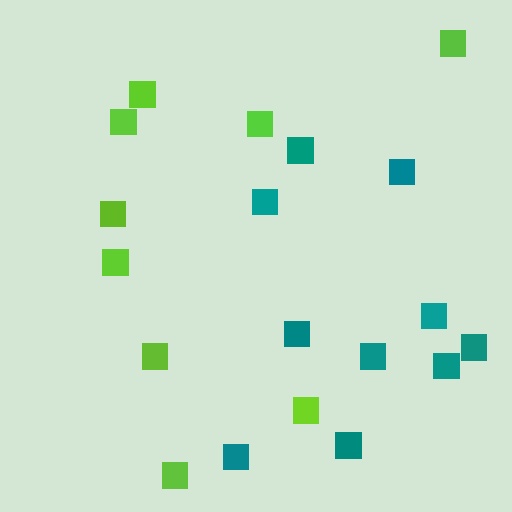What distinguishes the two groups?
There are 2 groups: one group of lime squares (9) and one group of teal squares (10).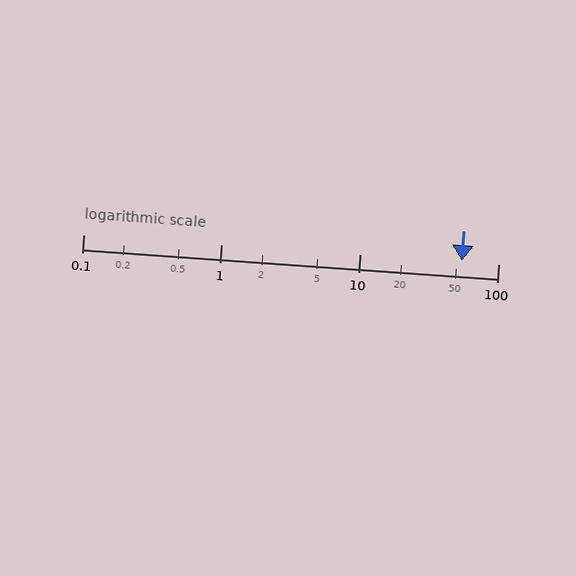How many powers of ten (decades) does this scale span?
The scale spans 3 decades, from 0.1 to 100.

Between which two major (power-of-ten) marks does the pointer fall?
The pointer is between 10 and 100.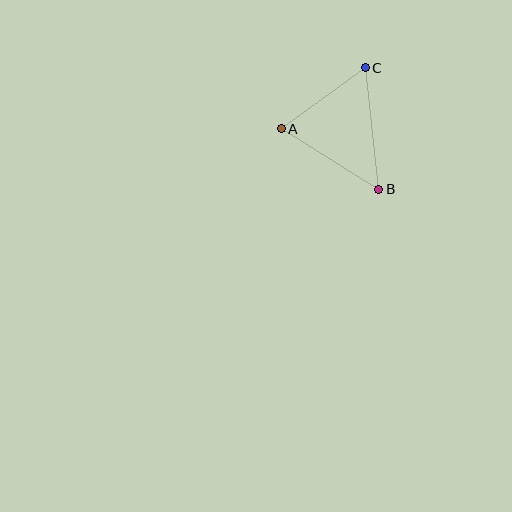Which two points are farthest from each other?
Points B and C are farthest from each other.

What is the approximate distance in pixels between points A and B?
The distance between A and B is approximately 115 pixels.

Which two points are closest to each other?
Points A and C are closest to each other.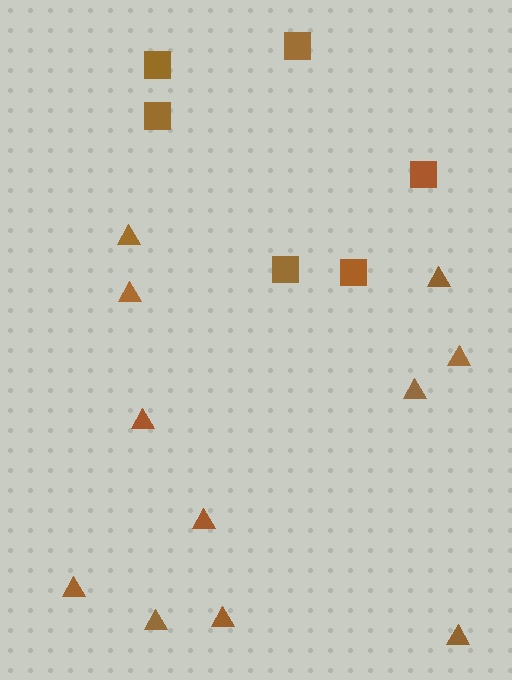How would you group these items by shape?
There are 2 groups: one group of triangles (11) and one group of squares (6).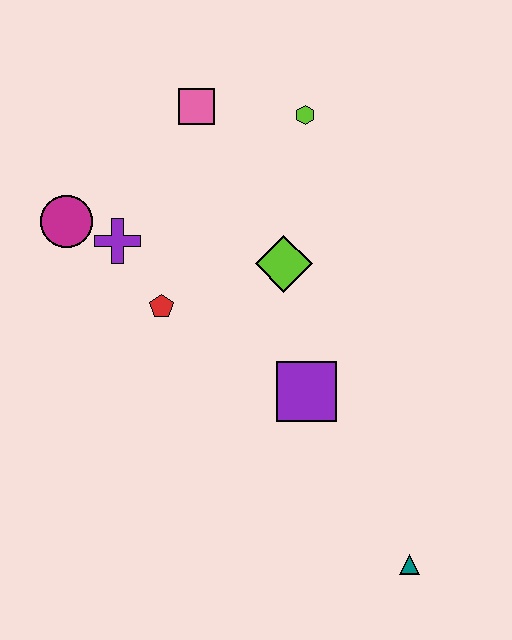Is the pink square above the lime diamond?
Yes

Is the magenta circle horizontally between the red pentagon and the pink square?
No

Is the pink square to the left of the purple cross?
No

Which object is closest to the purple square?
The lime diamond is closest to the purple square.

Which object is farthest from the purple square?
The pink square is farthest from the purple square.